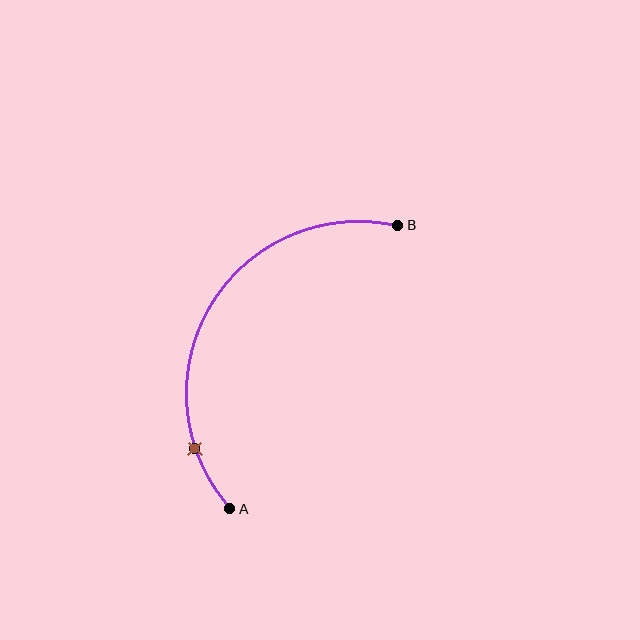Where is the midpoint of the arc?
The arc midpoint is the point on the curve farthest from the straight line joining A and B. It sits to the left of that line.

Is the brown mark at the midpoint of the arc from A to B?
No. The brown mark lies on the arc but is closer to endpoint A. The arc midpoint would be at the point on the curve equidistant along the arc from both A and B.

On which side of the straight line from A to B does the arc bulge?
The arc bulges to the left of the straight line connecting A and B.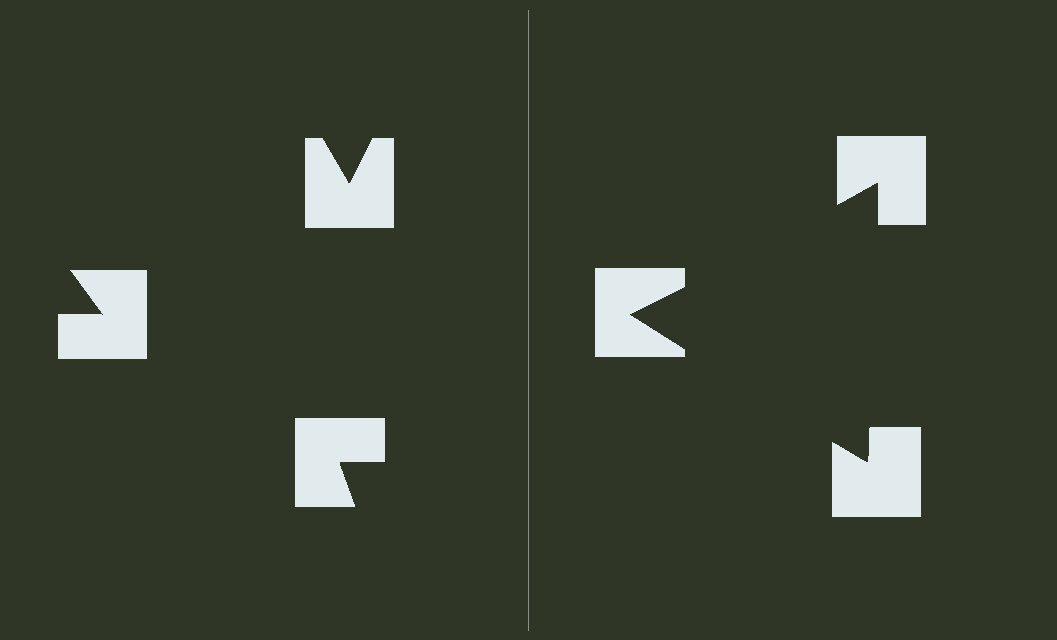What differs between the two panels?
The notched squares are positioned identically on both sides; only the wedge orientations differ. On the right they align to a triangle; on the left they are misaligned.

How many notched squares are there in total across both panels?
6 — 3 on each side.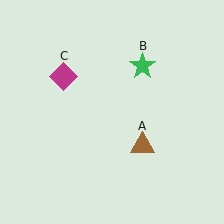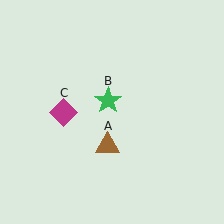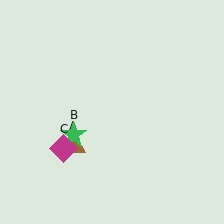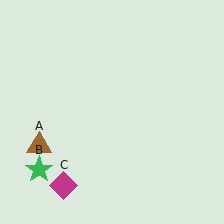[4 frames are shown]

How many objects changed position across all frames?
3 objects changed position: brown triangle (object A), green star (object B), magenta diamond (object C).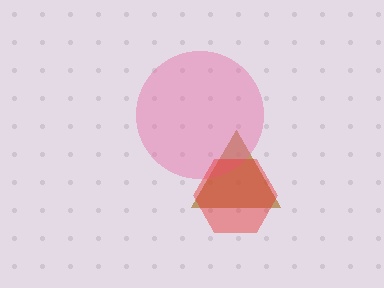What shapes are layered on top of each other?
The layered shapes are: a brown triangle, a pink circle, a red hexagon.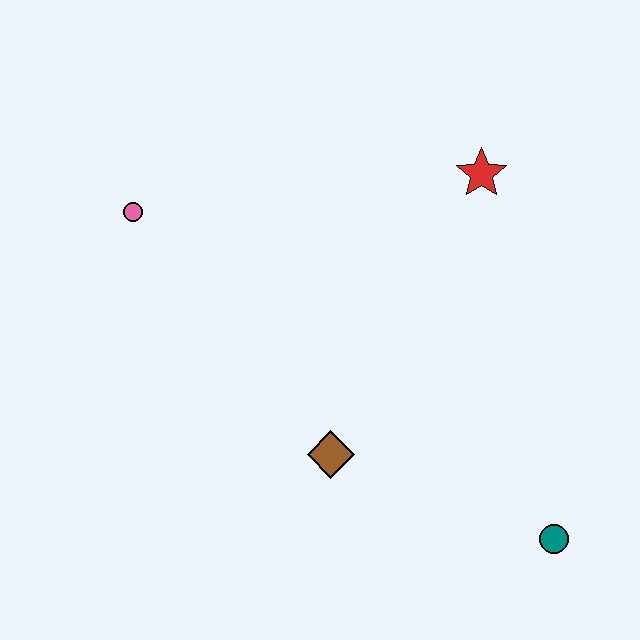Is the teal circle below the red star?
Yes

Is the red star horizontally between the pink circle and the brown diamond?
No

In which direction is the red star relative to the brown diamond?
The red star is above the brown diamond.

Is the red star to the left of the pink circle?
No